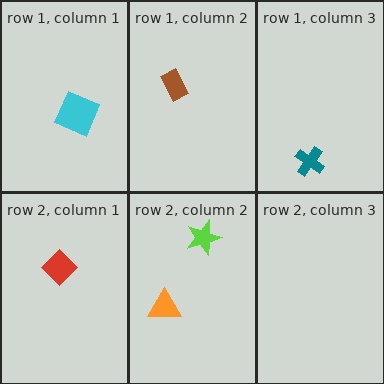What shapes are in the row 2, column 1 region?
The red diamond.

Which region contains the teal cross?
The row 1, column 3 region.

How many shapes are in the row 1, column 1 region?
1.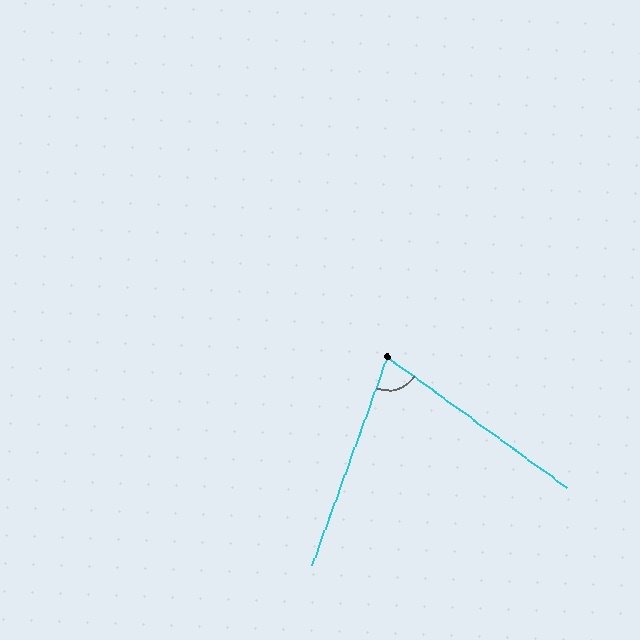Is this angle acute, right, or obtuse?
It is acute.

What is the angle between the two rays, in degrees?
Approximately 74 degrees.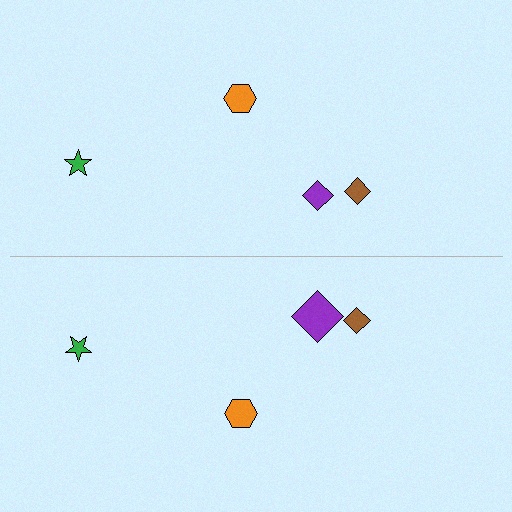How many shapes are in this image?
There are 8 shapes in this image.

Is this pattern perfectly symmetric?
No, the pattern is not perfectly symmetric. The purple diamond on the bottom side has a different size than its mirror counterpart.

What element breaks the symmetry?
The purple diamond on the bottom side has a different size than its mirror counterpart.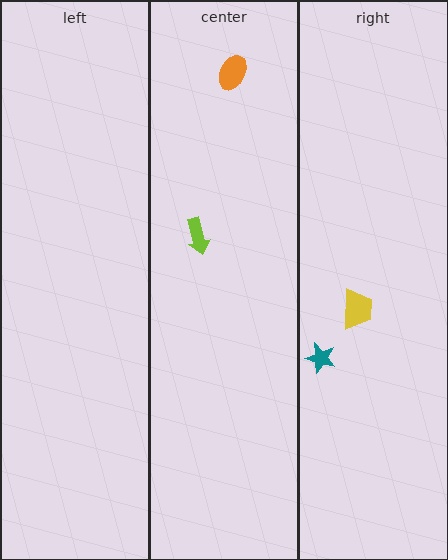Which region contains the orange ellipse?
The center region.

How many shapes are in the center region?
2.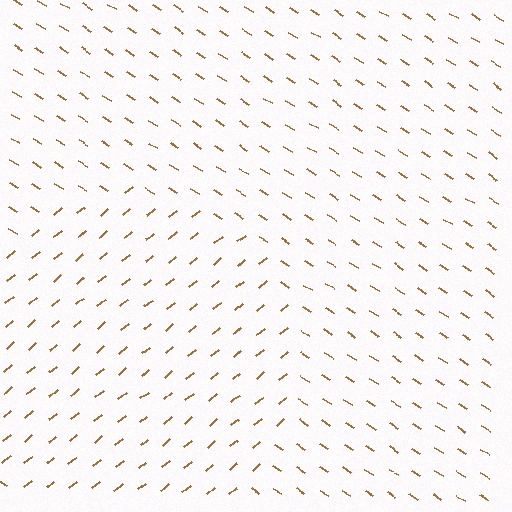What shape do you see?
I see a circle.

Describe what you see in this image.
The image is filled with small brown line segments. A circle region in the image has lines oriented differently from the surrounding lines, creating a visible texture boundary.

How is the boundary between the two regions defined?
The boundary is defined purely by a change in line orientation (approximately 71 degrees difference). All lines are the same color and thickness.